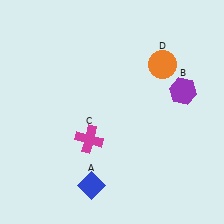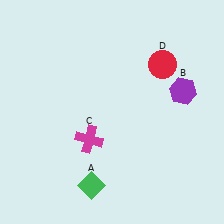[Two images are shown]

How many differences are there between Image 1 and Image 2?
There are 2 differences between the two images.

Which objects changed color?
A changed from blue to green. D changed from orange to red.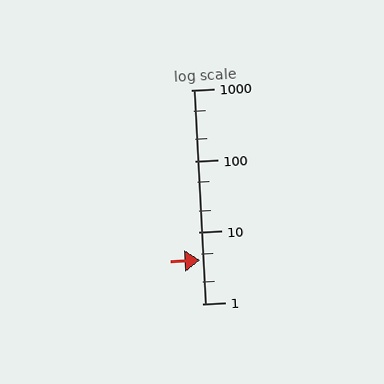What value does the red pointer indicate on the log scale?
The pointer indicates approximately 4.1.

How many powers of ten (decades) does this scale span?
The scale spans 3 decades, from 1 to 1000.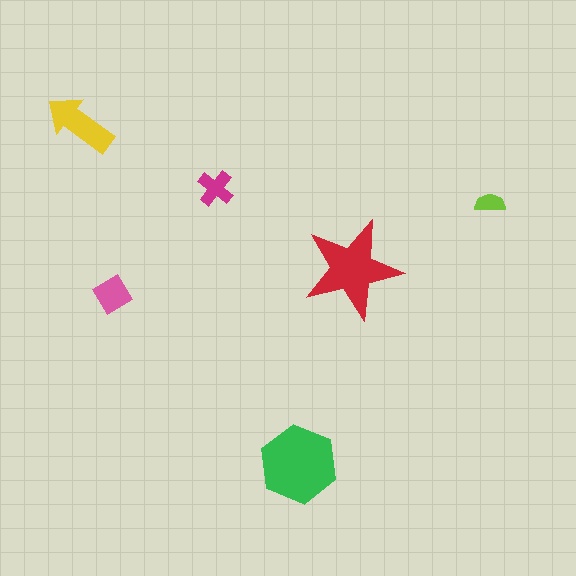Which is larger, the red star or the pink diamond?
The red star.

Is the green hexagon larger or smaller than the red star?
Larger.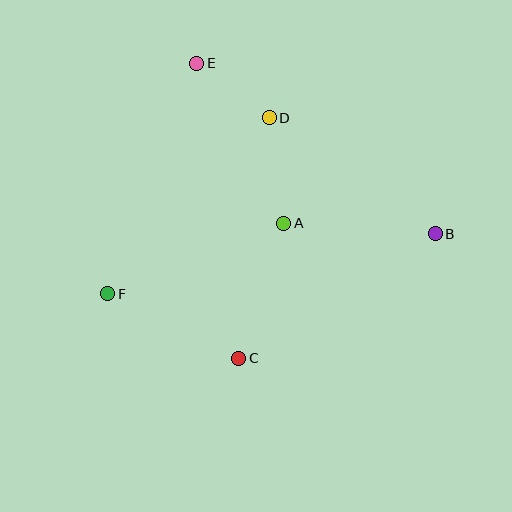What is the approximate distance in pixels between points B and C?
The distance between B and C is approximately 232 pixels.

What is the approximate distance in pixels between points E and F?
The distance between E and F is approximately 247 pixels.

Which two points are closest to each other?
Points D and E are closest to each other.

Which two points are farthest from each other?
Points B and F are farthest from each other.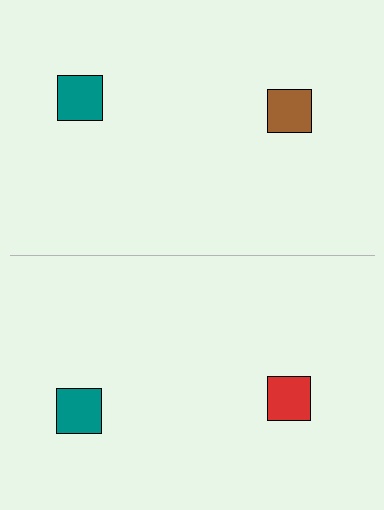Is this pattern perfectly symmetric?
No, the pattern is not perfectly symmetric. The red square on the bottom side breaks the symmetry — its mirror counterpart is brown.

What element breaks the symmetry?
The red square on the bottom side breaks the symmetry — its mirror counterpart is brown.